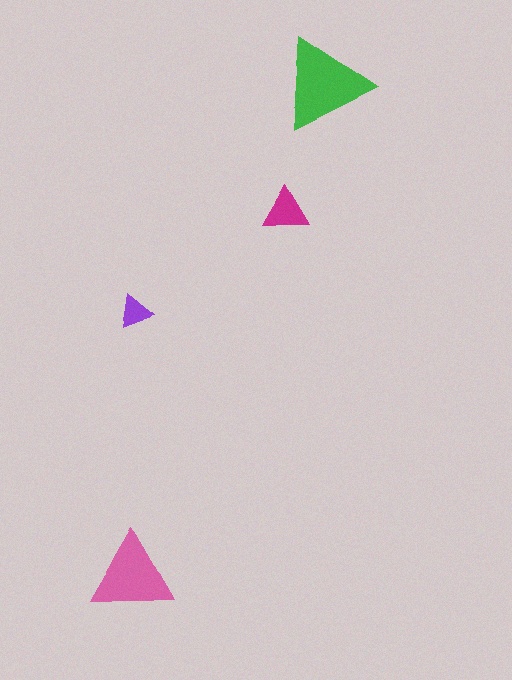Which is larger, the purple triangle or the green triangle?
The green one.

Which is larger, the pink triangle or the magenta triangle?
The pink one.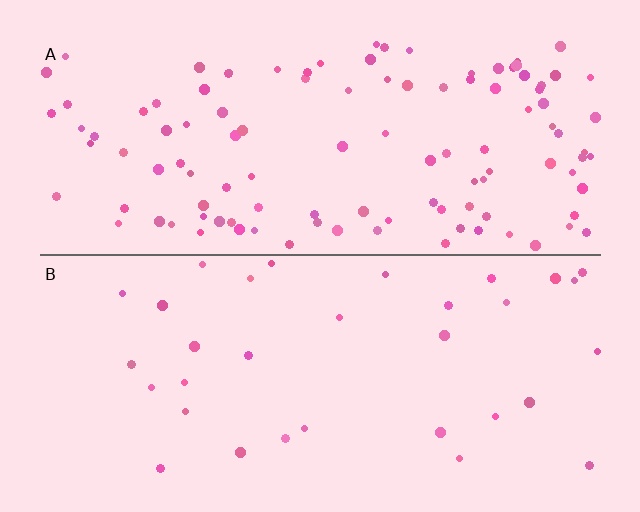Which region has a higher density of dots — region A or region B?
A (the top).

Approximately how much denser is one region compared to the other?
Approximately 3.4× — region A over region B.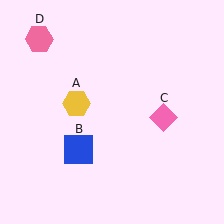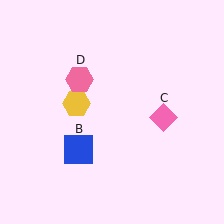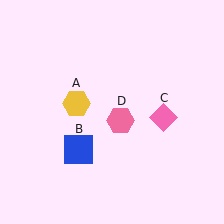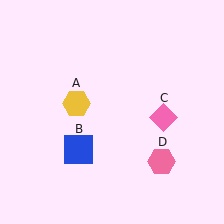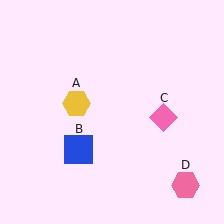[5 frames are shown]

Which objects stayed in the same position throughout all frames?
Yellow hexagon (object A) and blue square (object B) and pink diamond (object C) remained stationary.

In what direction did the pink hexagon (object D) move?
The pink hexagon (object D) moved down and to the right.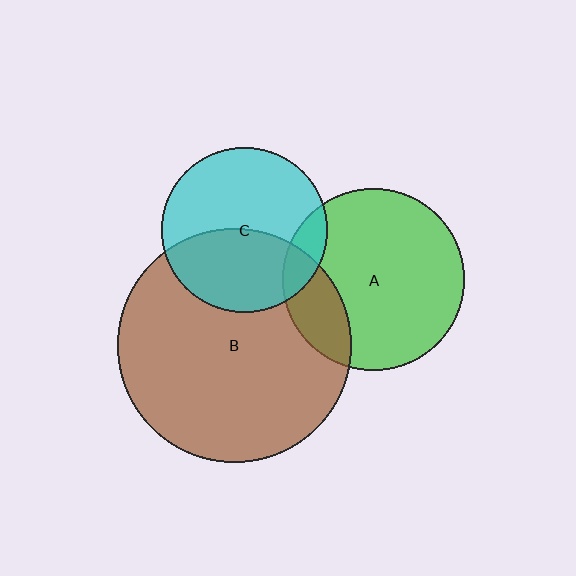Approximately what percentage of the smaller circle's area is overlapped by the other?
Approximately 45%.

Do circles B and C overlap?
Yes.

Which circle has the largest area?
Circle B (brown).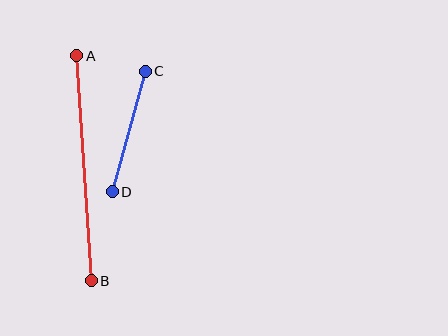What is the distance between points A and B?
The distance is approximately 225 pixels.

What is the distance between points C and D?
The distance is approximately 125 pixels.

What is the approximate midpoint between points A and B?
The midpoint is at approximately (84, 168) pixels.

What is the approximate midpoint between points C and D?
The midpoint is at approximately (129, 132) pixels.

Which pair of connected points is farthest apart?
Points A and B are farthest apart.